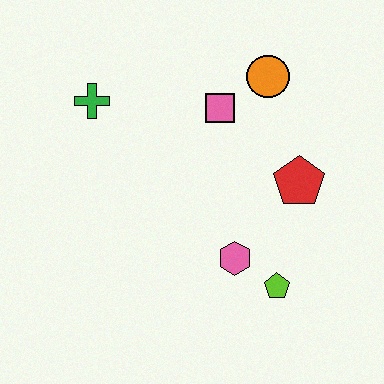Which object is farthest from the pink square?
The lime pentagon is farthest from the pink square.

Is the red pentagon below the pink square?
Yes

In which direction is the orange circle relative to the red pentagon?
The orange circle is above the red pentagon.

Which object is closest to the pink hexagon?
The lime pentagon is closest to the pink hexagon.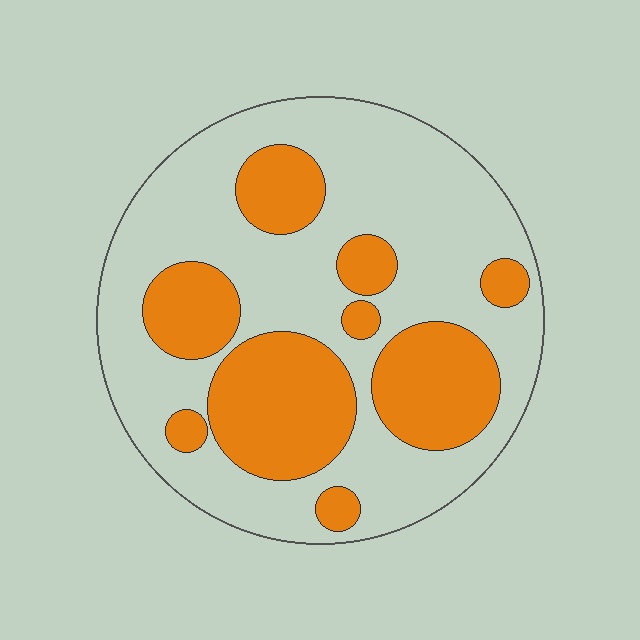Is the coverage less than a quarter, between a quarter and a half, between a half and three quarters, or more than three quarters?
Between a quarter and a half.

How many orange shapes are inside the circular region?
9.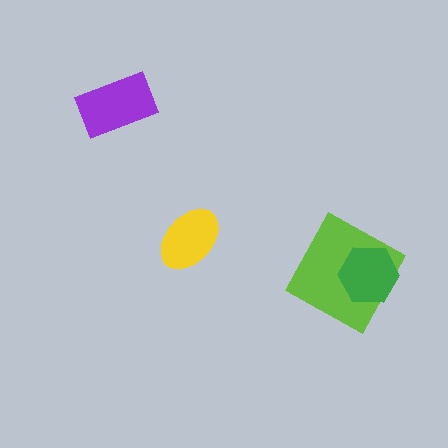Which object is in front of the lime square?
The green hexagon is in front of the lime square.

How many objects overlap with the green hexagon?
1 object overlaps with the green hexagon.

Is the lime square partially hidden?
Yes, it is partially covered by another shape.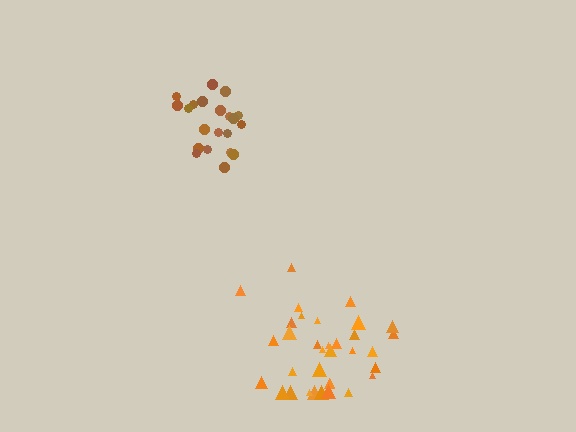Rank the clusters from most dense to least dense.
brown, orange.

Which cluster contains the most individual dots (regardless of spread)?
Orange (34).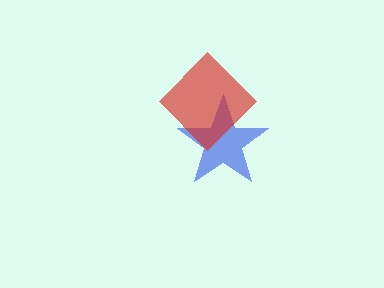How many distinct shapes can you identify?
There are 2 distinct shapes: a blue star, a red diamond.